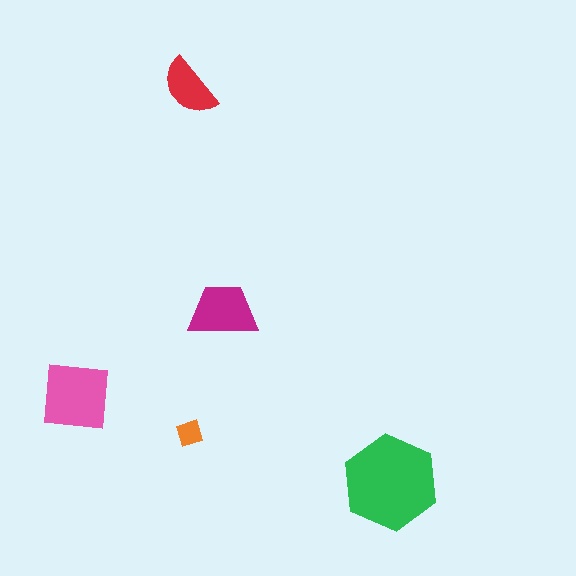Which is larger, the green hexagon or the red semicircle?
The green hexagon.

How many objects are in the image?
There are 5 objects in the image.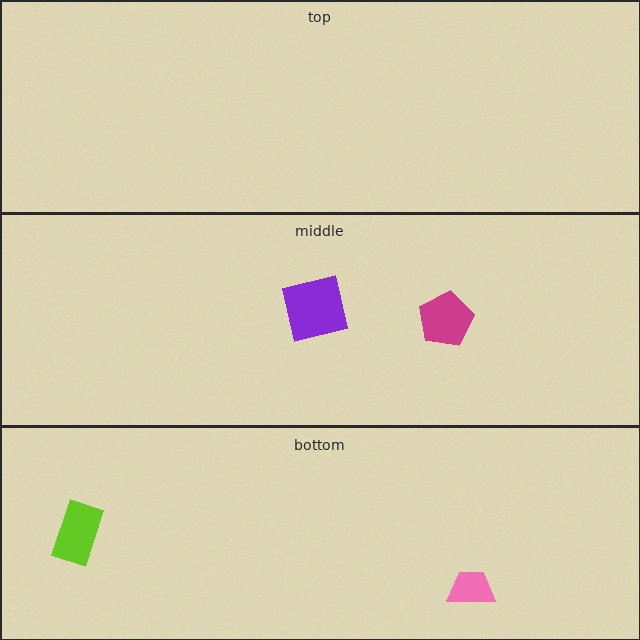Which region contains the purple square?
The middle region.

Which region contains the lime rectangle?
The bottom region.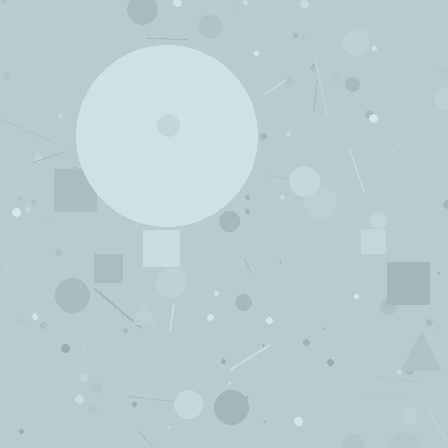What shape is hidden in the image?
A circle is hidden in the image.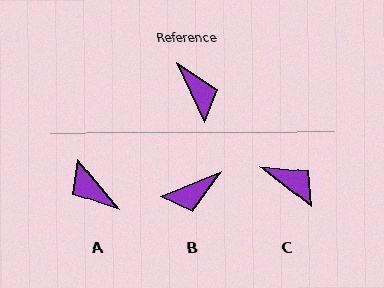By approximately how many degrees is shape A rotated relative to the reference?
Approximately 166 degrees clockwise.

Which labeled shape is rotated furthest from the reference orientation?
A, about 166 degrees away.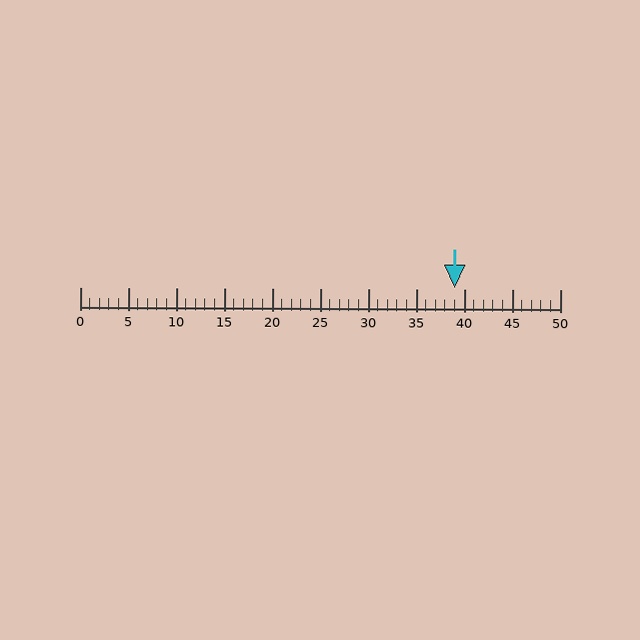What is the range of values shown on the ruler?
The ruler shows values from 0 to 50.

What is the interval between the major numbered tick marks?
The major tick marks are spaced 5 units apart.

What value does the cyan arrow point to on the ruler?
The cyan arrow points to approximately 39.